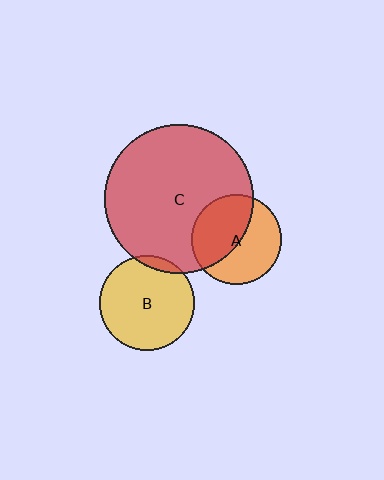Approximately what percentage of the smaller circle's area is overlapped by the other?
Approximately 50%.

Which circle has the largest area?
Circle C (red).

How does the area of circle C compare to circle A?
Approximately 2.7 times.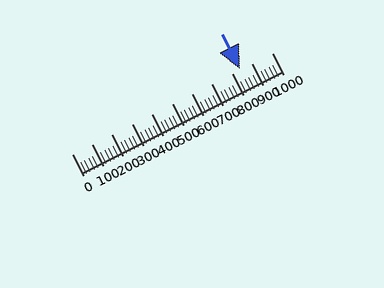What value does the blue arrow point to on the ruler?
The blue arrow points to approximately 840.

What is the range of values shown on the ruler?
The ruler shows values from 0 to 1000.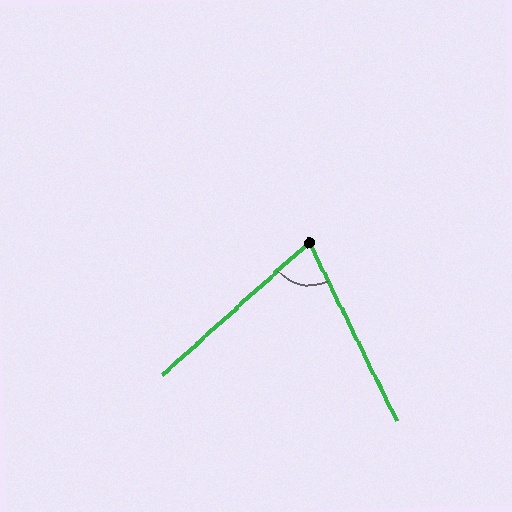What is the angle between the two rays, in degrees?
Approximately 74 degrees.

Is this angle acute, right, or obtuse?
It is acute.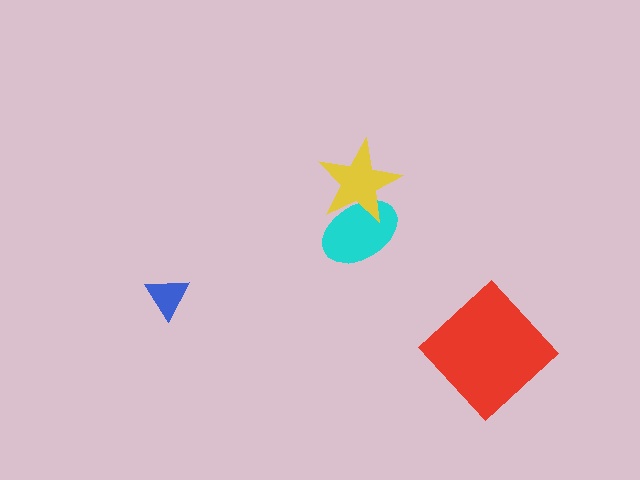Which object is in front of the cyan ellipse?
The yellow star is in front of the cyan ellipse.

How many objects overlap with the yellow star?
1 object overlaps with the yellow star.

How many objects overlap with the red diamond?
0 objects overlap with the red diamond.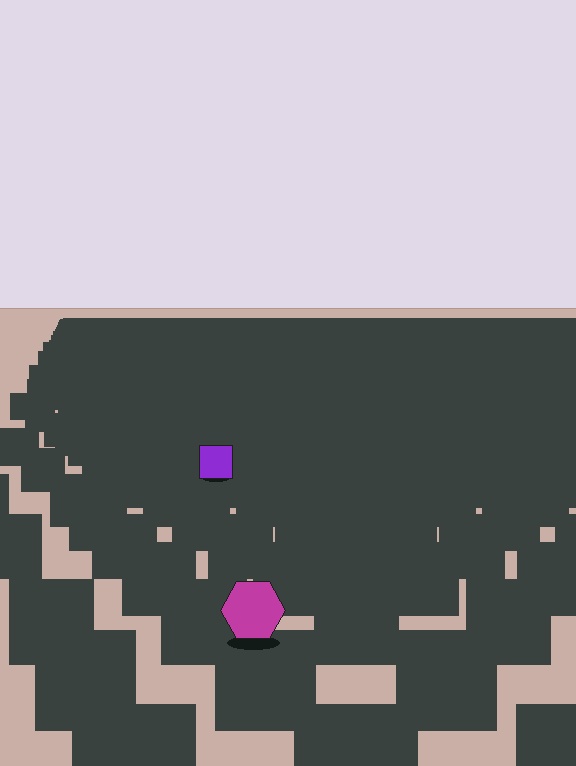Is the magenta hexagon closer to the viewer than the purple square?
Yes. The magenta hexagon is closer — you can tell from the texture gradient: the ground texture is coarser near it.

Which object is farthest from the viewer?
The purple square is farthest from the viewer. It appears smaller and the ground texture around it is denser.